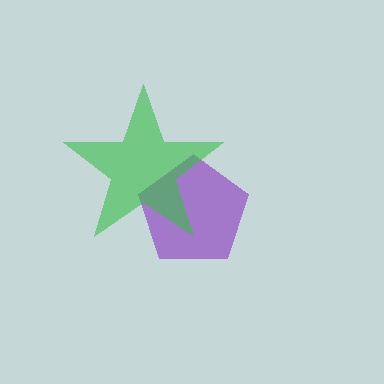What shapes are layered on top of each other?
The layered shapes are: a purple pentagon, a green star.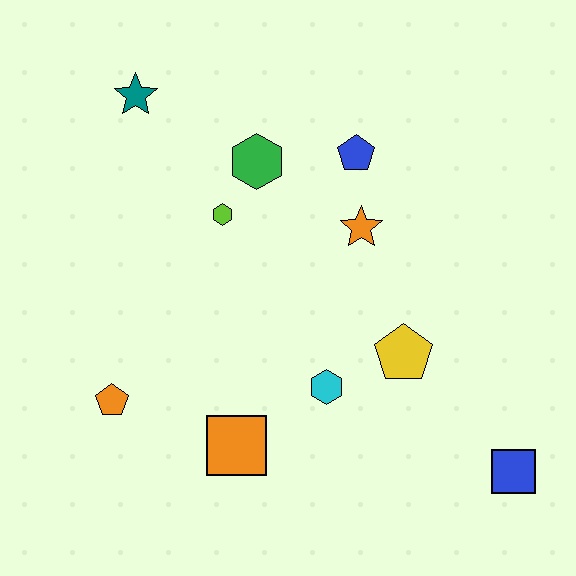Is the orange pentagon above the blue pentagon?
No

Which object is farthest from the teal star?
The blue square is farthest from the teal star.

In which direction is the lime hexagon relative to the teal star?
The lime hexagon is below the teal star.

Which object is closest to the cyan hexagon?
The yellow pentagon is closest to the cyan hexagon.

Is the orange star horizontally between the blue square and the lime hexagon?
Yes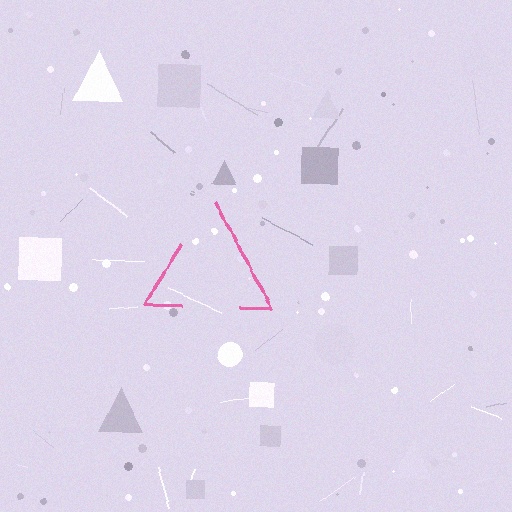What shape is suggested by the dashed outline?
The dashed outline suggests a triangle.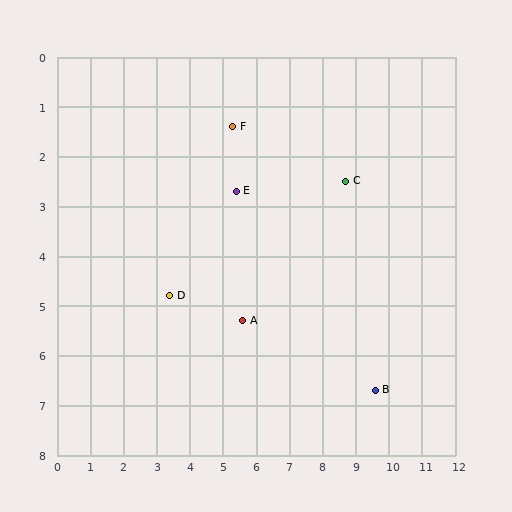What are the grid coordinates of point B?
Point B is at approximately (9.6, 6.7).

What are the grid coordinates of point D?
Point D is at approximately (3.4, 4.8).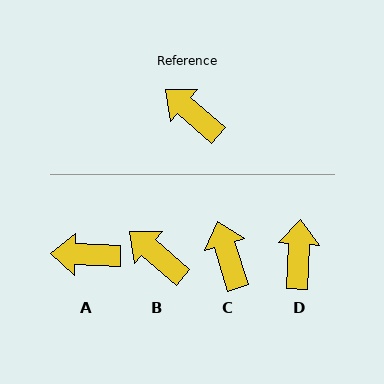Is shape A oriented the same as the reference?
No, it is off by about 38 degrees.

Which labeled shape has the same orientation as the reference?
B.